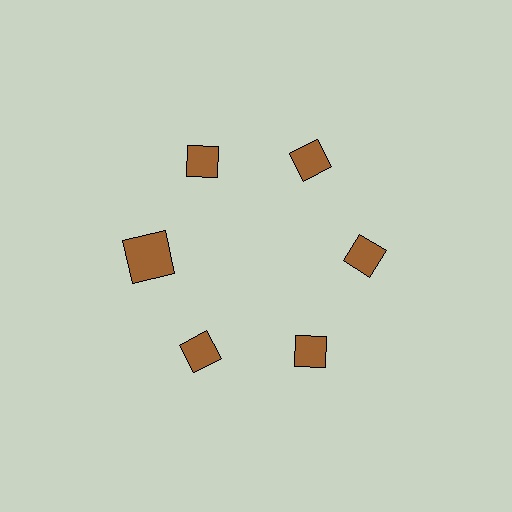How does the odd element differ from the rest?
It has a different shape: square instead of diamond.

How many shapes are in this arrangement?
There are 6 shapes arranged in a ring pattern.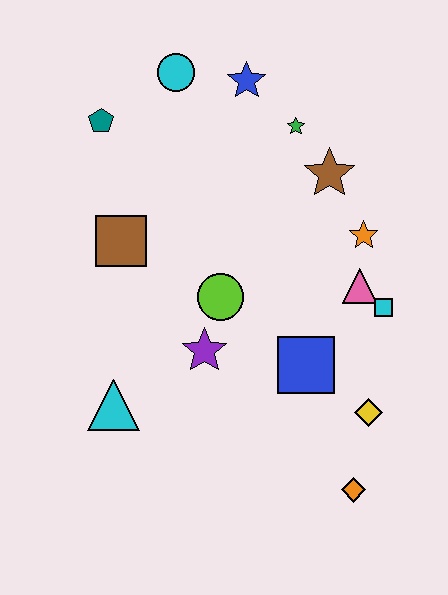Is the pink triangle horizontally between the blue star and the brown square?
No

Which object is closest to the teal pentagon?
The cyan circle is closest to the teal pentagon.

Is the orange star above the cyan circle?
No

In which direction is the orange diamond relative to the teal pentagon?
The orange diamond is below the teal pentagon.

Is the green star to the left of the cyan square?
Yes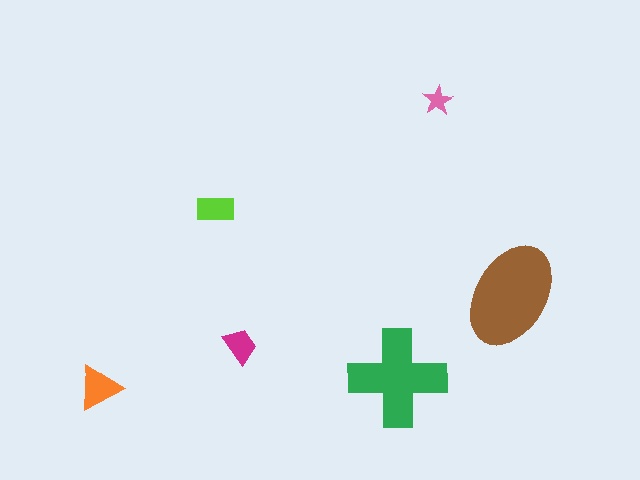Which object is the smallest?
The pink star.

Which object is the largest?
The brown ellipse.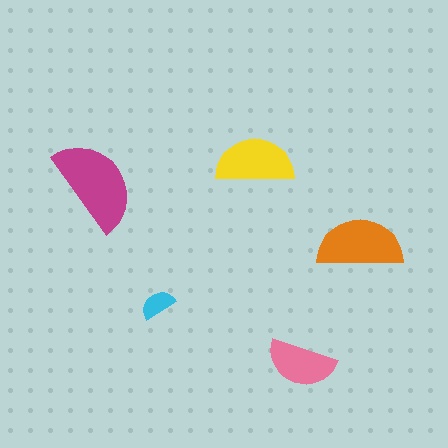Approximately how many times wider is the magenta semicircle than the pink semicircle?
About 1.5 times wider.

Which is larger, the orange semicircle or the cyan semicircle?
The orange one.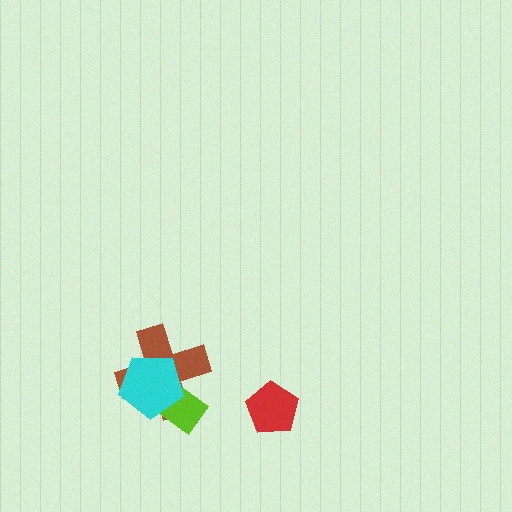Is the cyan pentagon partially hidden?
No, no other shape covers it.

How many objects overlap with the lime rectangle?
2 objects overlap with the lime rectangle.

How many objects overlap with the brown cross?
2 objects overlap with the brown cross.